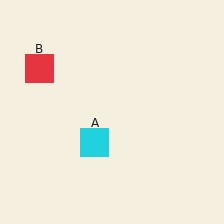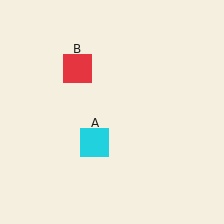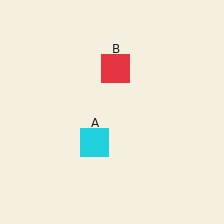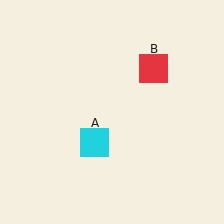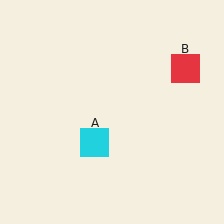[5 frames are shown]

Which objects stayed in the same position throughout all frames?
Cyan square (object A) remained stationary.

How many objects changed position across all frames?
1 object changed position: red square (object B).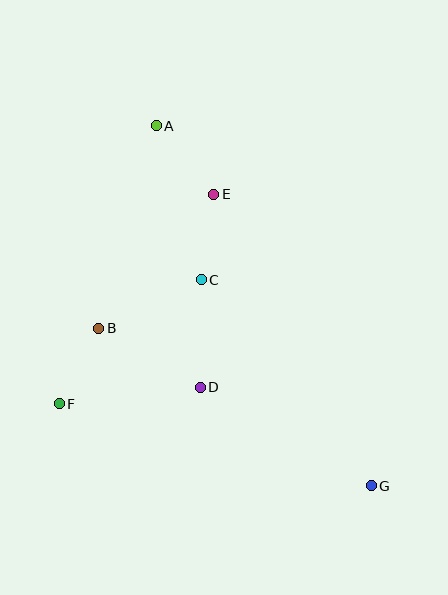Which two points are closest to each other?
Points B and F are closest to each other.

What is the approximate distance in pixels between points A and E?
The distance between A and E is approximately 89 pixels.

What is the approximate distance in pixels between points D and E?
The distance between D and E is approximately 194 pixels.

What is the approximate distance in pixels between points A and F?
The distance between A and F is approximately 294 pixels.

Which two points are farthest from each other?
Points A and G are farthest from each other.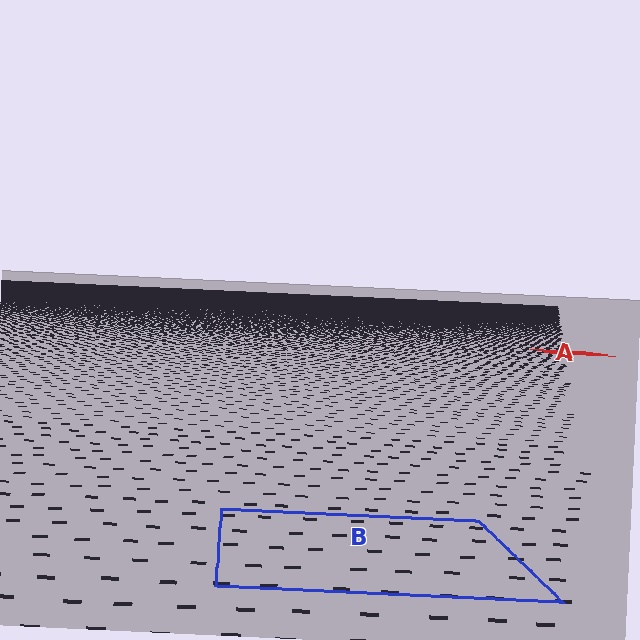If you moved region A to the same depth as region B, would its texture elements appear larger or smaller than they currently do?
They would appear larger. At a closer depth, the same texture elements are projected at a bigger on-screen size.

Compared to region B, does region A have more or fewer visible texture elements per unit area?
Region A has more texture elements per unit area — they are packed more densely because it is farther away.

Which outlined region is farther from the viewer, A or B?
Region A is farther from the viewer — the texture elements inside it appear smaller and more densely packed.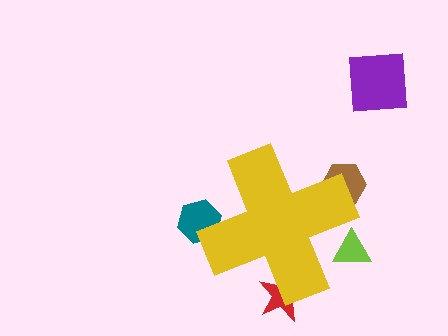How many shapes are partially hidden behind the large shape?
4 shapes are partially hidden.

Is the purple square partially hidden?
No, the purple square is fully visible.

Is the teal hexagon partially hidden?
Yes, the teal hexagon is partially hidden behind the yellow cross.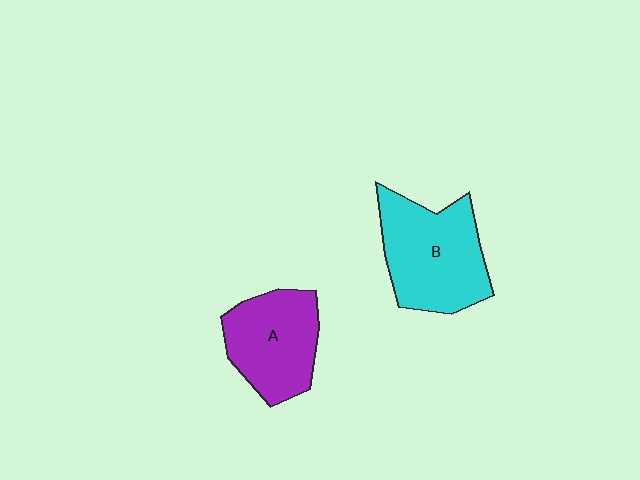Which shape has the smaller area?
Shape A (purple).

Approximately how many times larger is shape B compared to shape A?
Approximately 1.2 times.